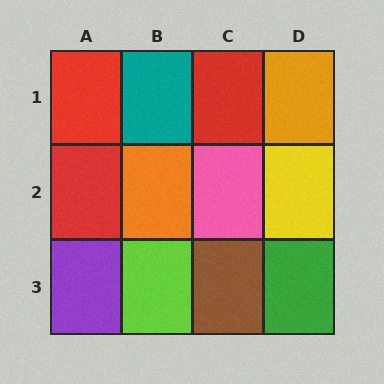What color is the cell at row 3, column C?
Brown.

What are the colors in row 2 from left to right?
Red, orange, pink, yellow.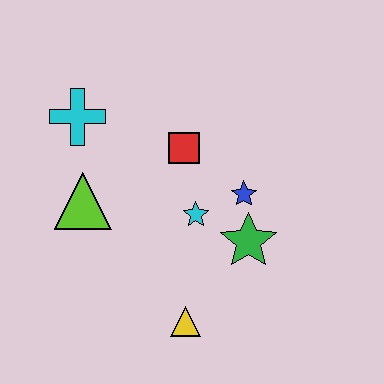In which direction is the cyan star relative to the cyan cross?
The cyan star is to the right of the cyan cross.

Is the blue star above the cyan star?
Yes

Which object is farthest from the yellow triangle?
The cyan cross is farthest from the yellow triangle.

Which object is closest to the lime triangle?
The cyan cross is closest to the lime triangle.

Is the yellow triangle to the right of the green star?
No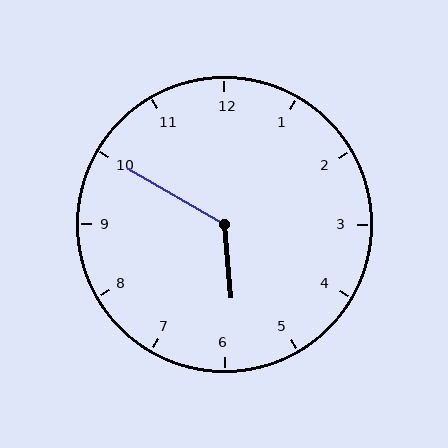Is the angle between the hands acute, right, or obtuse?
It is obtuse.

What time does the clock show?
5:50.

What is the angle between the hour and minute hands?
Approximately 125 degrees.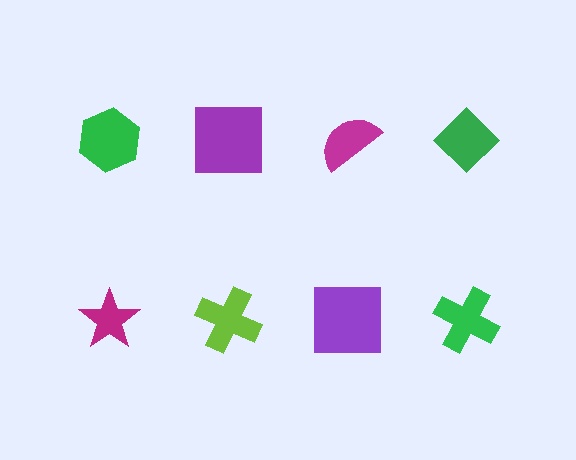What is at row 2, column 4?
A green cross.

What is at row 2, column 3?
A purple square.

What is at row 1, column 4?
A green diamond.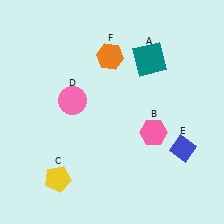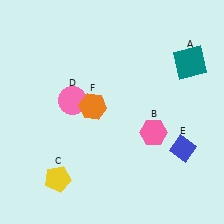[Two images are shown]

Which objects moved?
The objects that moved are: the teal square (A), the orange hexagon (F).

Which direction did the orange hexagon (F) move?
The orange hexagon (F) moved down.